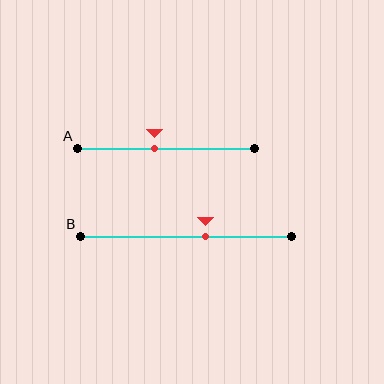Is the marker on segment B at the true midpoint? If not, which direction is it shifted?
No, the marker on segment B is shifted to the right by about 9% of the segment length.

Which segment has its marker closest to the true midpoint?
Segment A has its marker closest to the true midpoint.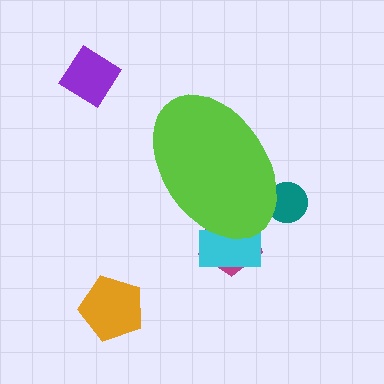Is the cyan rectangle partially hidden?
Yes, the cyan rectangle is partially hidden behind the lime ellipse.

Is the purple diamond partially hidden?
No, the purple diamond is fully visible.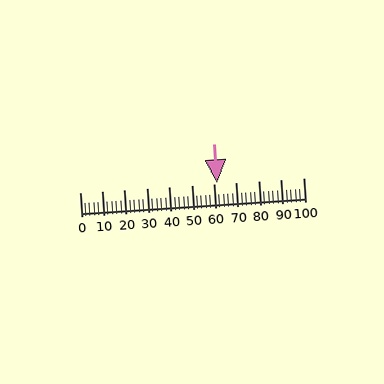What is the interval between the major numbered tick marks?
The major tick marks are spaced 10 units apart.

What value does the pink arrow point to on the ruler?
The pink arrow points to approximately 62.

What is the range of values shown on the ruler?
The ruler shows values from 0 to 100.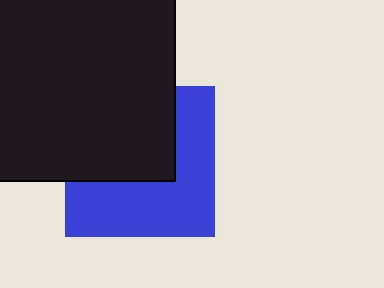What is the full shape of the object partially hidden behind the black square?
The partially hidden object is a blue square.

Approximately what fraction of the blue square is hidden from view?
Roughly 46% of the blue square is hidden behind the black square.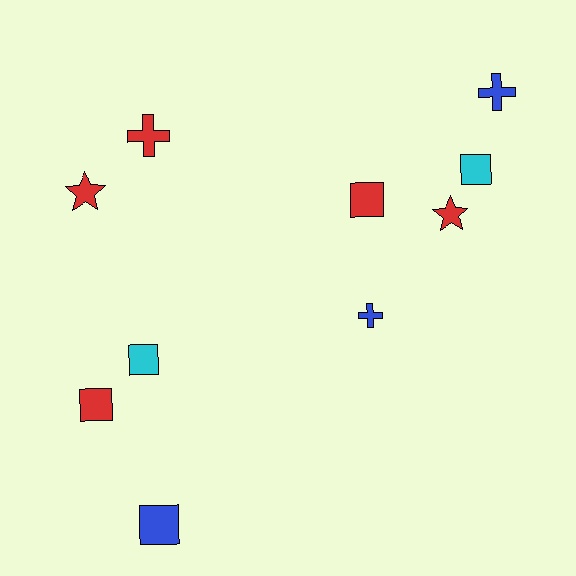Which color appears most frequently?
Red, with 5 objects.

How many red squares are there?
There are 2 red squares.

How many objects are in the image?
There are 10 objects.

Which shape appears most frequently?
Square, with 5 objects.